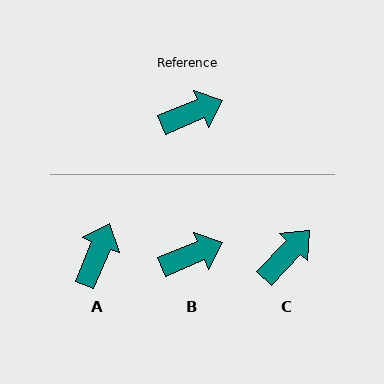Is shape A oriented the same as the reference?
No, it is off by about 46 degrees.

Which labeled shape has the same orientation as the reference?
B.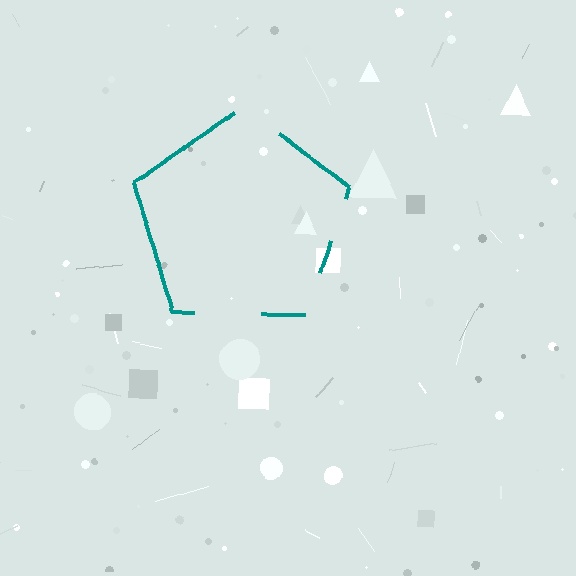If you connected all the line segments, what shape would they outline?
They would outline a pentagon.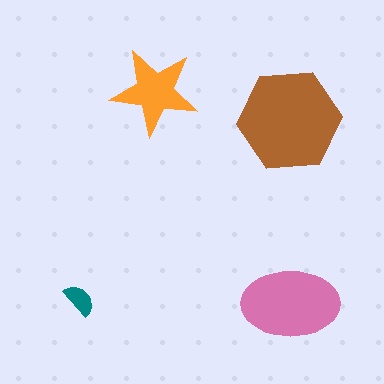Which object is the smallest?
The teal semicircle.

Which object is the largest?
The brown hexagon.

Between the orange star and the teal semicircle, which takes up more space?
The orange star.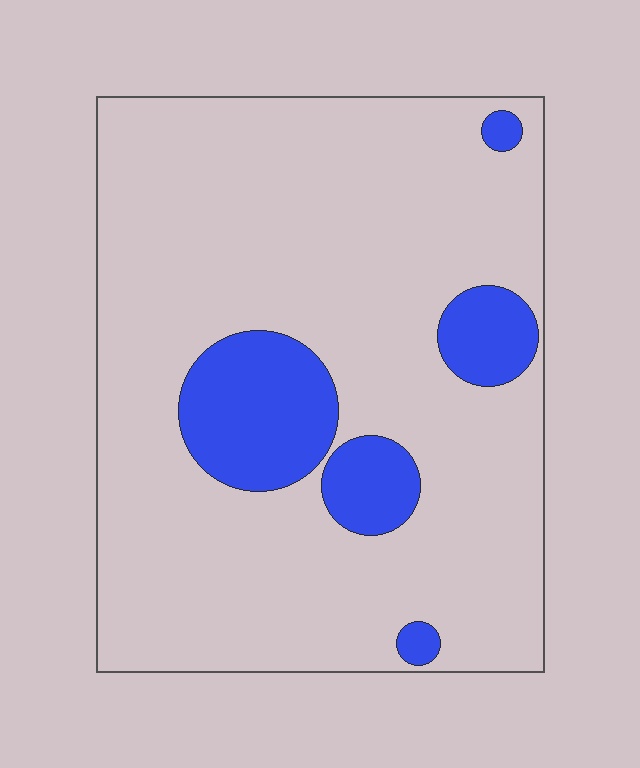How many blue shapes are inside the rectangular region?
5.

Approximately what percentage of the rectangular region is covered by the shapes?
Approximately 15%.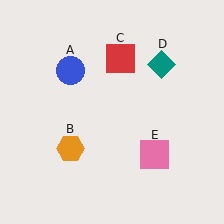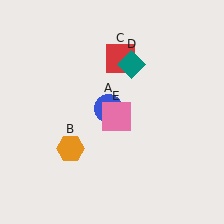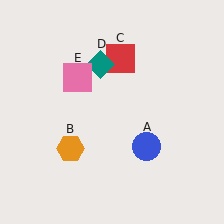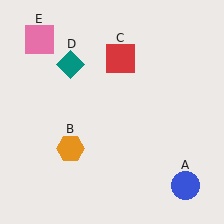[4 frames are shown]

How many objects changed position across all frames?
3 objects changed position: blue circle (object A), teal diamond (object D), pink square (object E).